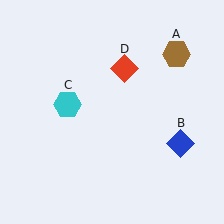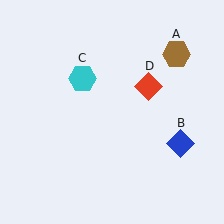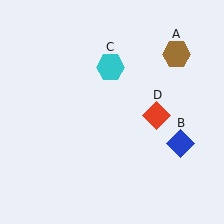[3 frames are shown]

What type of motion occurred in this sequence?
The cyan hexagon (object C), red diamond (object D) rotated clockwise around the center of the scene.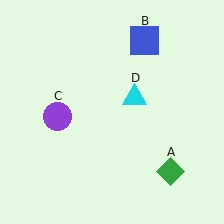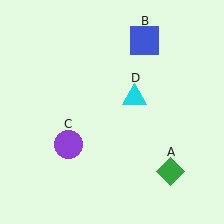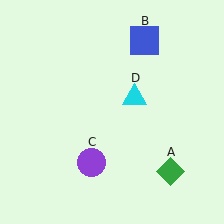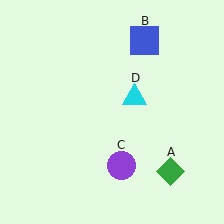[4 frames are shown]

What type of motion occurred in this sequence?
The purple circle (object C) rotated counterclockwise around the center of the scene.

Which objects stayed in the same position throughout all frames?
Green diamond (object A) and blue square (object B) and cyan triangle (object D) remained stationary.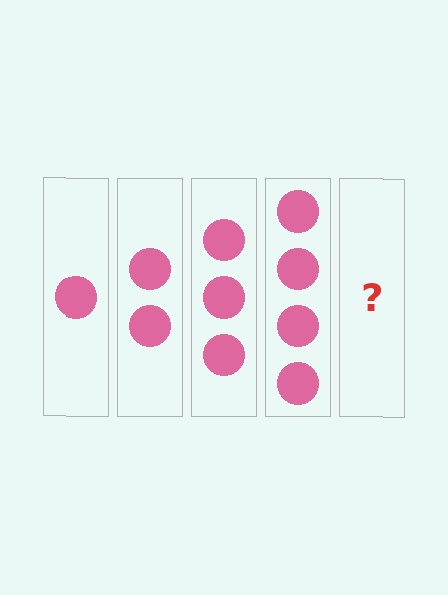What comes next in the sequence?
The next element should be 5 circles.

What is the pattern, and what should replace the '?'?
The pattern is that each step adds one more circle. The '?' should be 5 circles.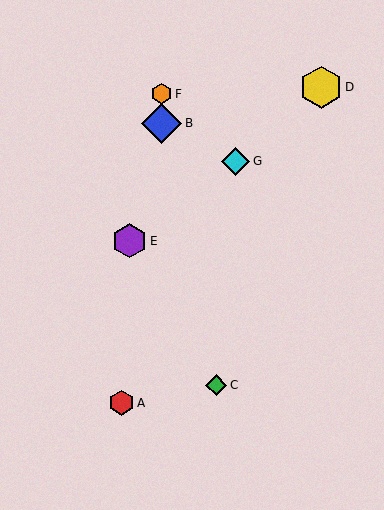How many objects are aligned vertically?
2 objects (B, F) are aligned vertically.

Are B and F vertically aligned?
Yes, both are at x≈162.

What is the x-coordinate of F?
Object F is at x≈162.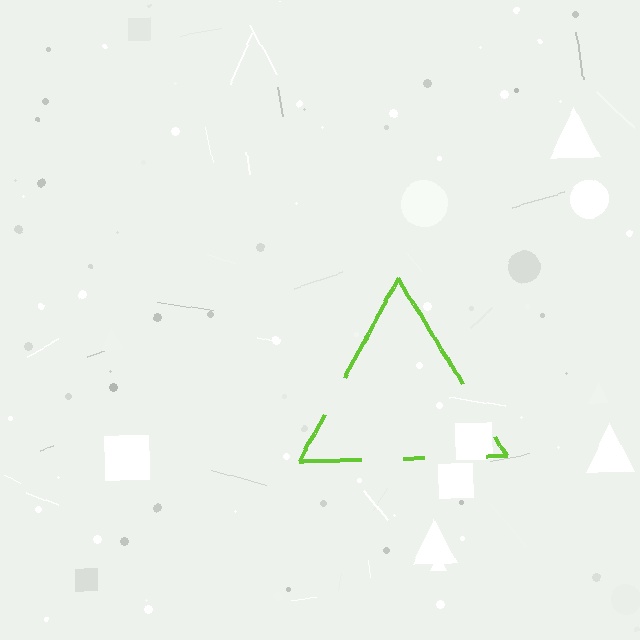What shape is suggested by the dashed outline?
The dashed outline suggests a triangle.